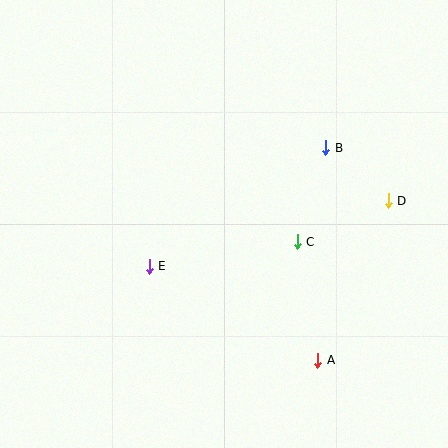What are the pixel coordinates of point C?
Point C is at (297, 242).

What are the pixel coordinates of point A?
Point A is at (318, 360).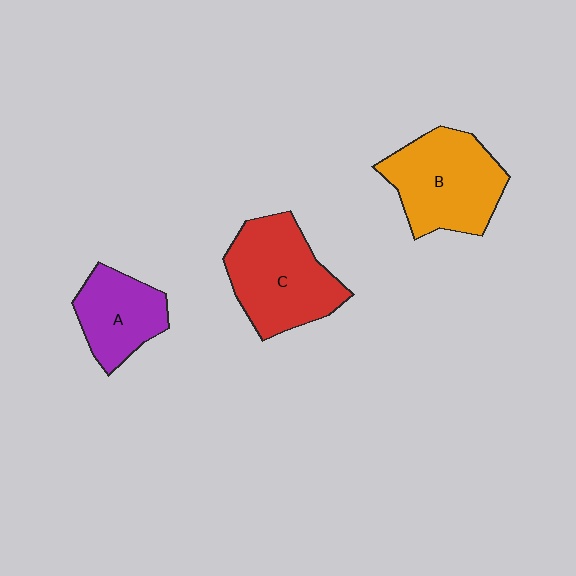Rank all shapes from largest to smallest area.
From largest to smallest: C (red), B (orange), A (purple).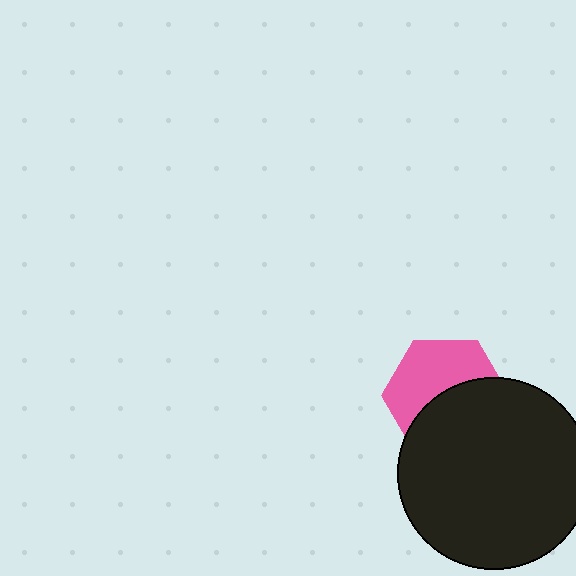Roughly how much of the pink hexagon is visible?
About half of it is visible (roughly 51%).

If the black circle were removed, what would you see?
You would see the complete pink hexagon.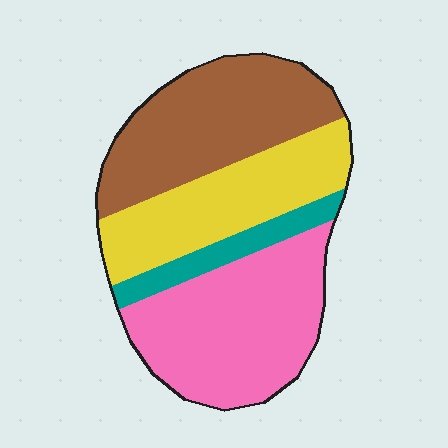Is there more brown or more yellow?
Brown.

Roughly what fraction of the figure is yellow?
Yellow covers around 25% of the figure.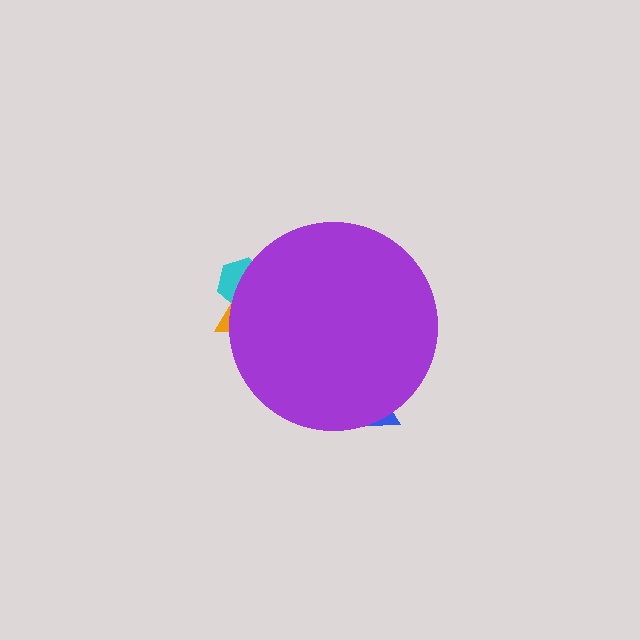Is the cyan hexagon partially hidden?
Yes, the cyan hexagon is partially hidden behind the purple circle.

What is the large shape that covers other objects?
A purple circle.